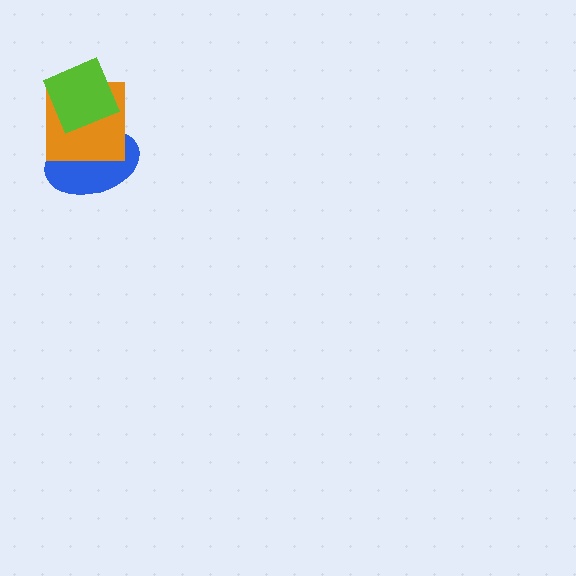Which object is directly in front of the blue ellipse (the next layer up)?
The orange square is directly in front of the blue ellipse.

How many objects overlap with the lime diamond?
2 objects overlap with the lime diamond.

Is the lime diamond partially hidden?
No, no other shape covers it.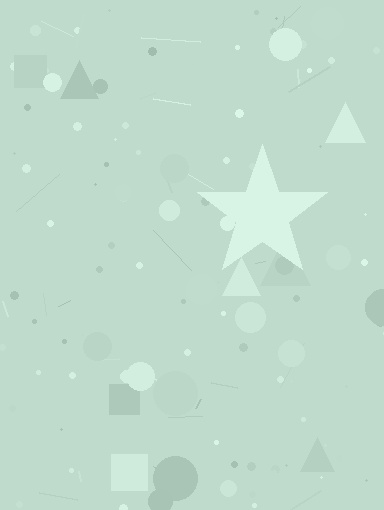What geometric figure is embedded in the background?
A star is embedded in the background.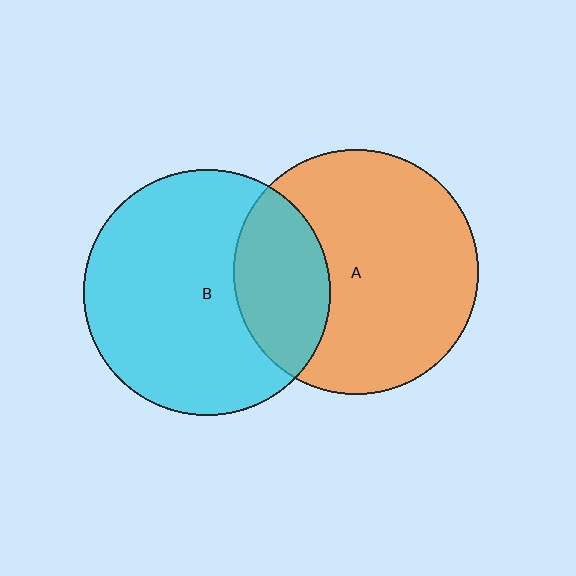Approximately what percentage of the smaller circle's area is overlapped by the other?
Approximately 25%.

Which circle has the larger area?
Circle B (cyan).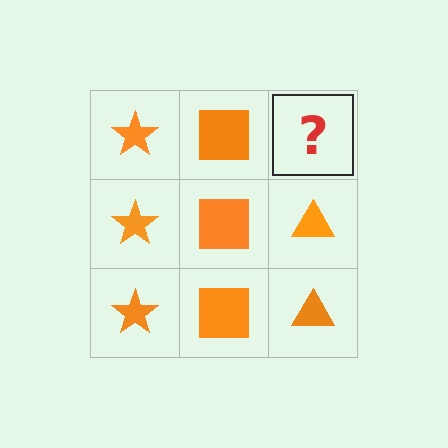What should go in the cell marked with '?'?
The missing cell should contain an orange triangle.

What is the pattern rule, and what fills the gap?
The rule is that each column has a consistent shape. The gap should be filled with an orange triangle.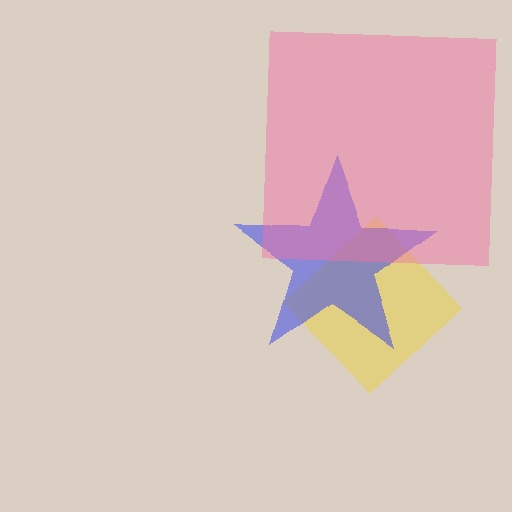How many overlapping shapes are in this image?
There are 3 overlapping shapes in the image.